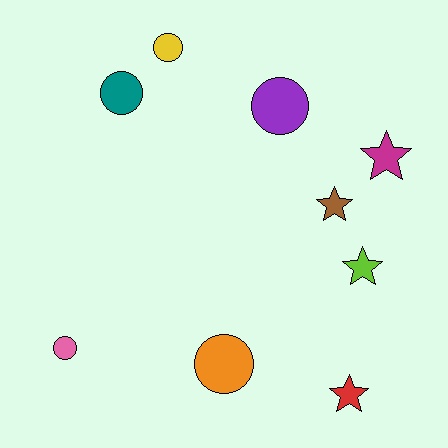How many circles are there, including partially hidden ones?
There are 5 circles.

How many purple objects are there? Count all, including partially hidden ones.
There is 1 purple object.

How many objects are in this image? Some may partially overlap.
There are 9 objects.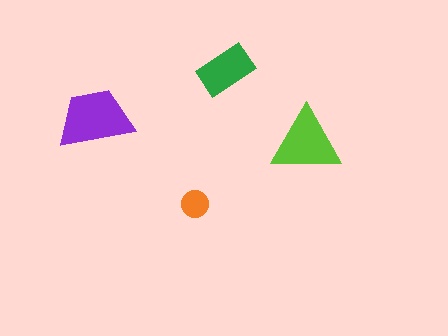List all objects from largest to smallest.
The purple trapezoid, the lime triangle, the green rectangle, the orange circle.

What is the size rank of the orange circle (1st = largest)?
4th.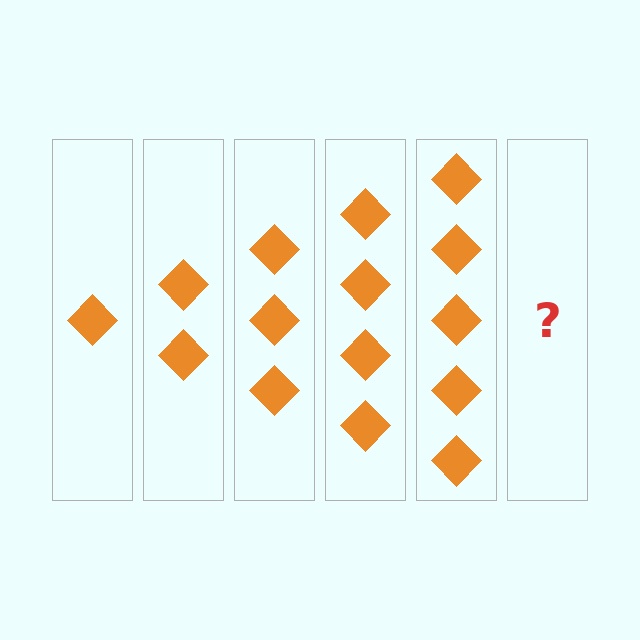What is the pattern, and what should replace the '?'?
The pattern is that each step adds one more diamond. The '?' should be 6 diamonds.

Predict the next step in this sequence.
The next step is 6 diamonds.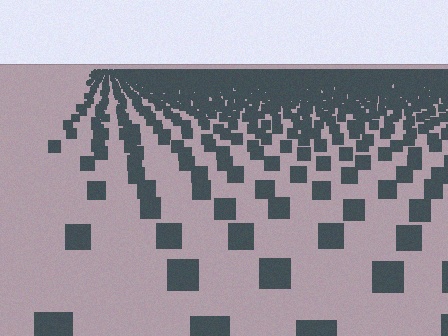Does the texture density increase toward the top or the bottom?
Density increases toward the top.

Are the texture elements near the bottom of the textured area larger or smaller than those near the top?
Larger. Near the bottom, elements are closer to the viewer and appear at a bigger on-screen size.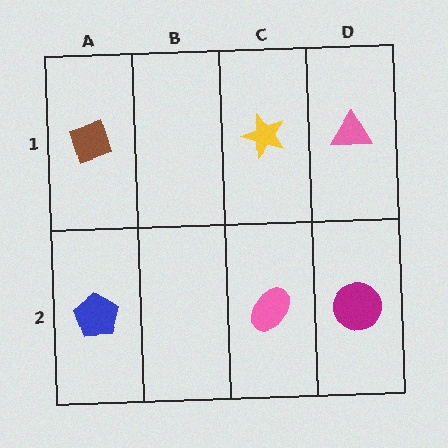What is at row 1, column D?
A pink triangle.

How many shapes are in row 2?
3 shapes.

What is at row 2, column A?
A blue pentagon.